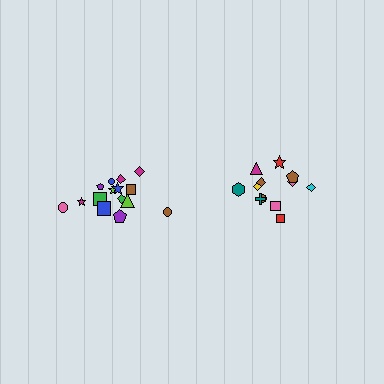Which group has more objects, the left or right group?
The left group.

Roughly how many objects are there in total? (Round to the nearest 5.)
Roughly 25 objects in total.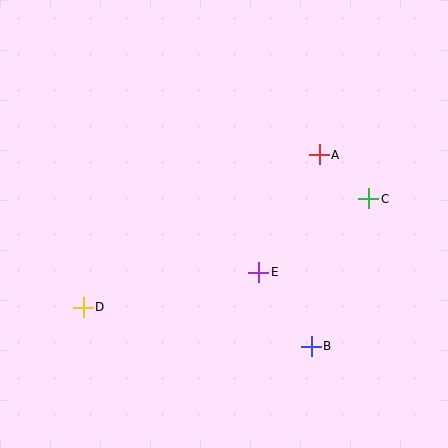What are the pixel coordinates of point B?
Point B is at (311, 346).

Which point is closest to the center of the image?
Point E at (259, 272) is closest to the center.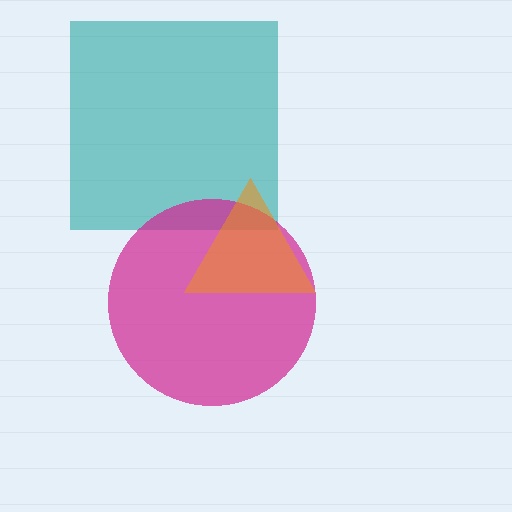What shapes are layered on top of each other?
The layered shapes are: a teal square, a magenta circle, an orange triangle.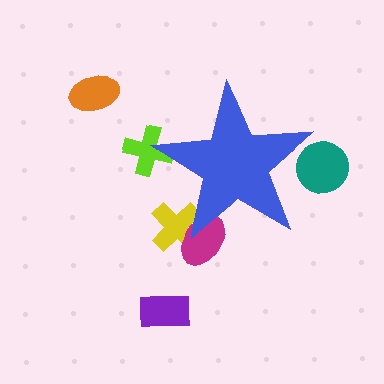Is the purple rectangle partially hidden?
No, the purple rectangle is fully visible.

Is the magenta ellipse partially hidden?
Yes, the magenta ellipse is partially hidden behind the blue star.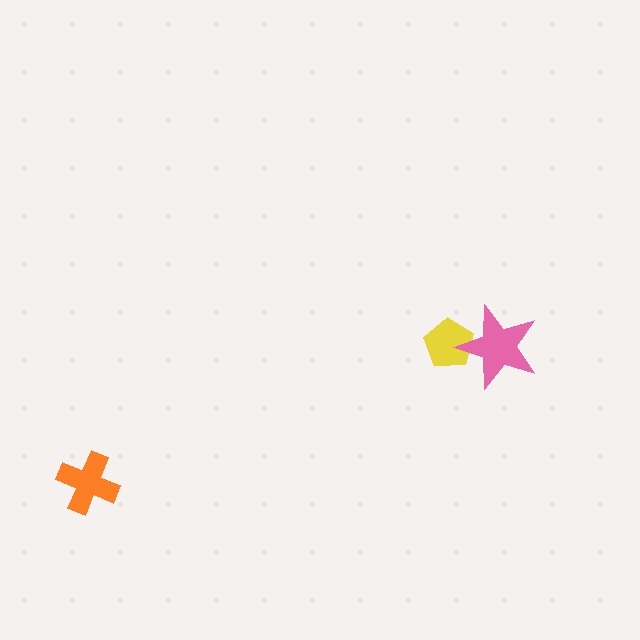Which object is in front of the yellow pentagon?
The pink star is in front of the yellow pentagon.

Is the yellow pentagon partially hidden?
Yes, it is partially covered by another shape.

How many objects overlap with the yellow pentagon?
1 object overlaps with the yellow pentagon.